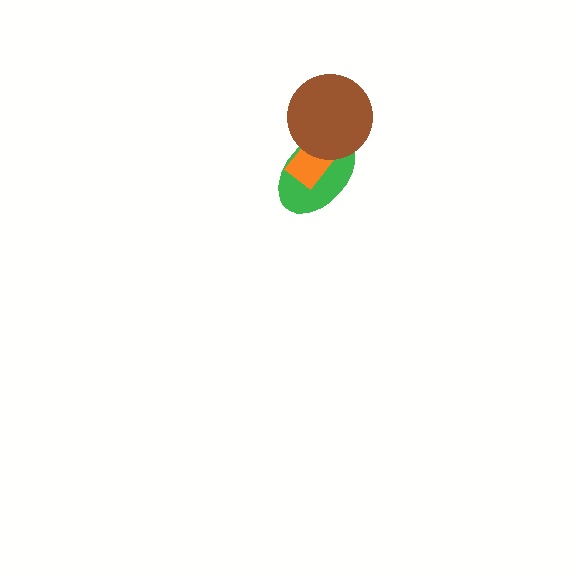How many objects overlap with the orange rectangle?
2 objects overlap with the orange rectangle.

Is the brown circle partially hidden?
No, no other shape covers it.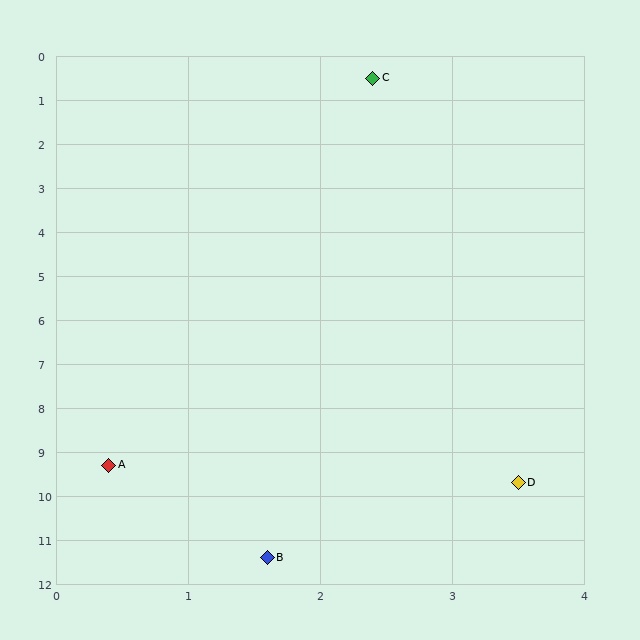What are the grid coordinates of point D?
Point D is at approximately (3.5, 9.7).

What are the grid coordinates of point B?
Point B is at approximately (1.6, 11.4).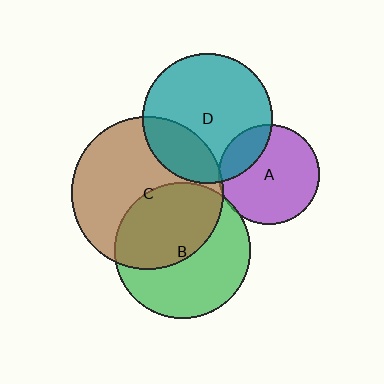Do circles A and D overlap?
Yes.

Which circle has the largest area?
Circle C (brown).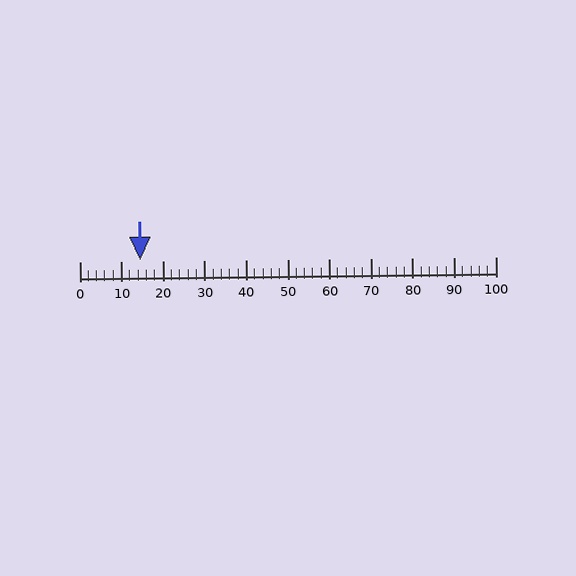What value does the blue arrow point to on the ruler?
The blue arrow points to approximately 15.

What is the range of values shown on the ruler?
The ruler shows values from 0 to 100.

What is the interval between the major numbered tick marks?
The major tick marks are spaced 10 units apart.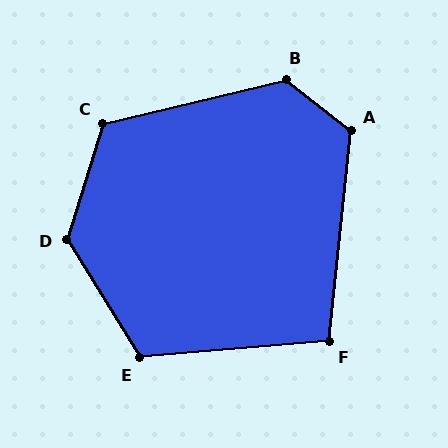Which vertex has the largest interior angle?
D, at approximately 132 degrees.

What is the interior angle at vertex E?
Approximately 117 degrees (obtuse).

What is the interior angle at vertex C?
Approximately 120 degrees (obtuse).